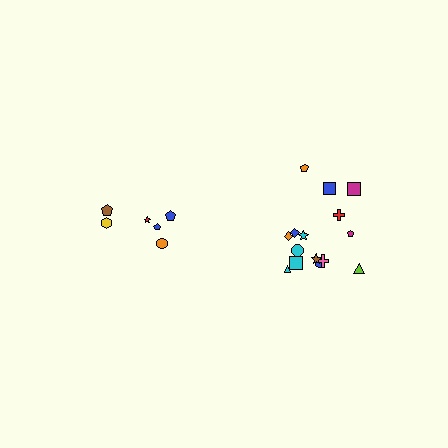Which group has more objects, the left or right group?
The right group.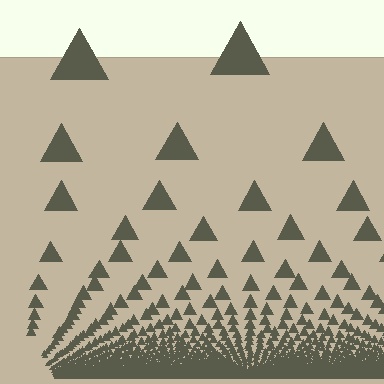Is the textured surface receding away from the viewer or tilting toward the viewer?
The surface appears to tilt toward the viewer. Texture elements get larger and sparser toward the top.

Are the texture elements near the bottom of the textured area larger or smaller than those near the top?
Smaller. The gradient is inverted — elements near the bottom are smaller and denser.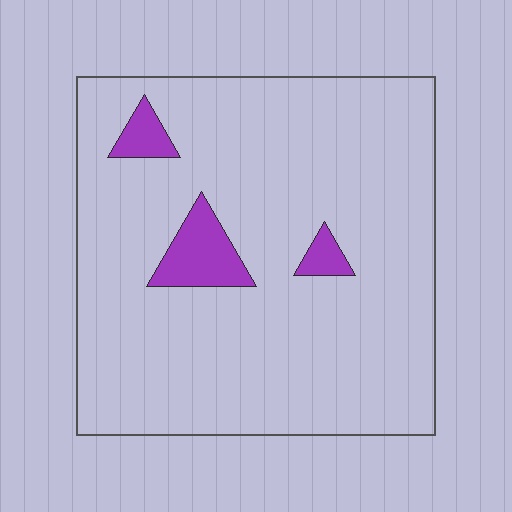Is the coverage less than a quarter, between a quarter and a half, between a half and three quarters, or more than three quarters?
Less than a quarter.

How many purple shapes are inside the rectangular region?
3.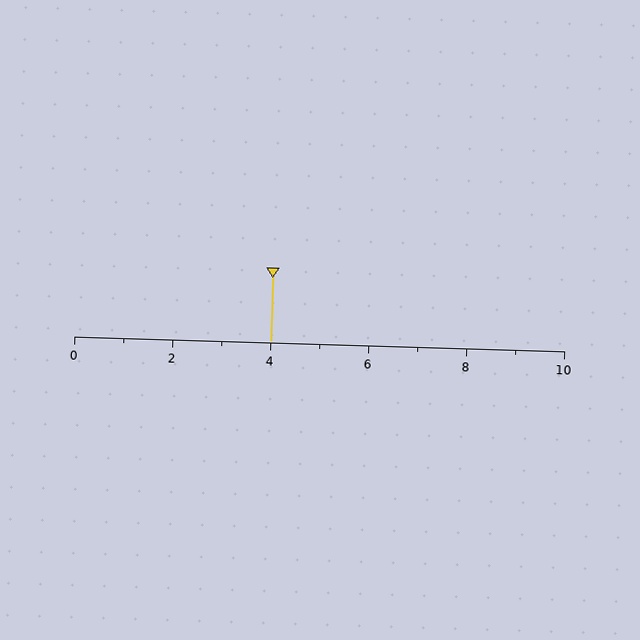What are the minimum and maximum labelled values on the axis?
The axis runs from 0 to 10.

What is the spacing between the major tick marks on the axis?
The major ticks are spaced 2 apart.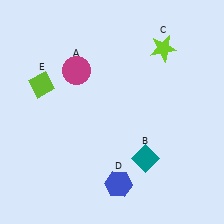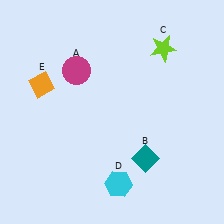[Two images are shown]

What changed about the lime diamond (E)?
In Image 1, E is lime. In Image 2, it changed to orange.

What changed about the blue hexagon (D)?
In Image 1, D is blue. In Image 2, it changed to cyan.